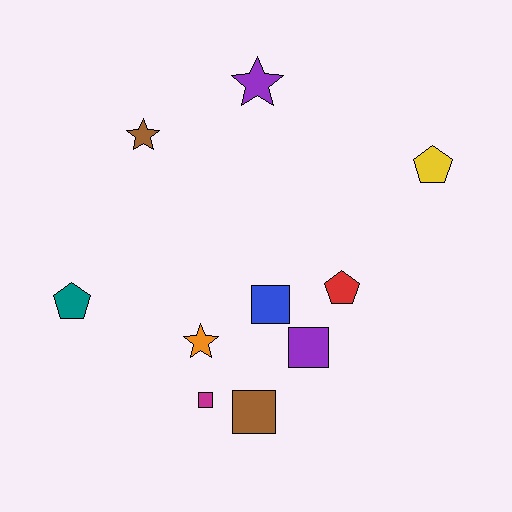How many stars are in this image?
There are 3 stars.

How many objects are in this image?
There are 10 objects.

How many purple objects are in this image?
There are 2 purple objects.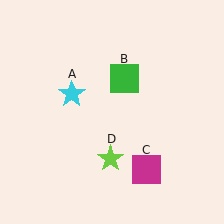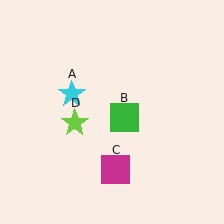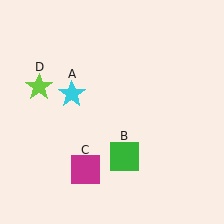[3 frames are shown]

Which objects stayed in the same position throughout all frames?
Cyan star (object A) remained stationary.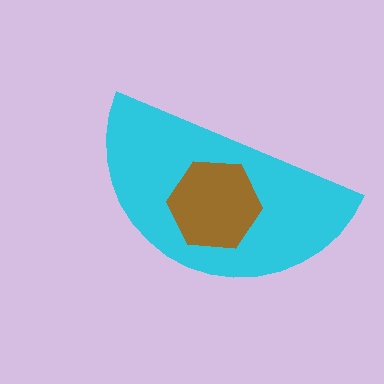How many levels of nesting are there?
2.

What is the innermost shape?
The brown hexagon.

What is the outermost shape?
The cyan semicircle.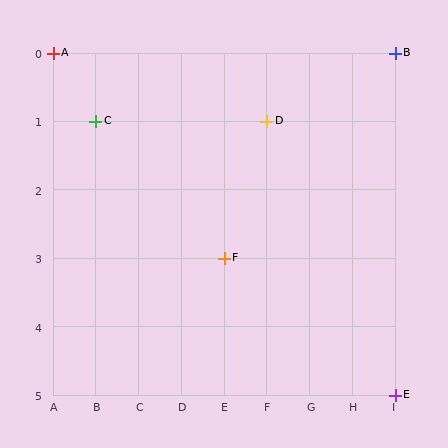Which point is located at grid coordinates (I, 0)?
Point B is at (I, 0).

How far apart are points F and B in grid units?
Points F and B are 4 columns and 3 rows apart (about 5.0 grid units diagonally).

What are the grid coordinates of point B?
Point B is at grid coordinates (I, 0).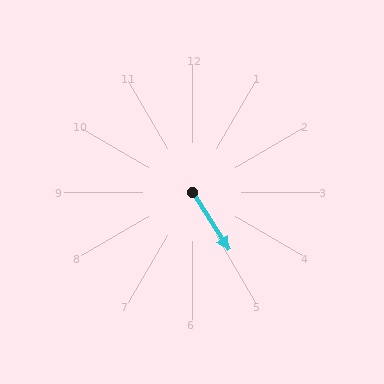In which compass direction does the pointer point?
Southeast.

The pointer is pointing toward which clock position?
Roughly 5 o'clock.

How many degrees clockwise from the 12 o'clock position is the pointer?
Approximately 147 degrees.